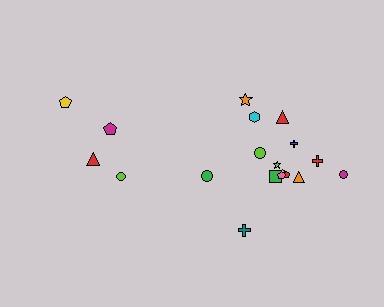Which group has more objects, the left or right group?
The right group.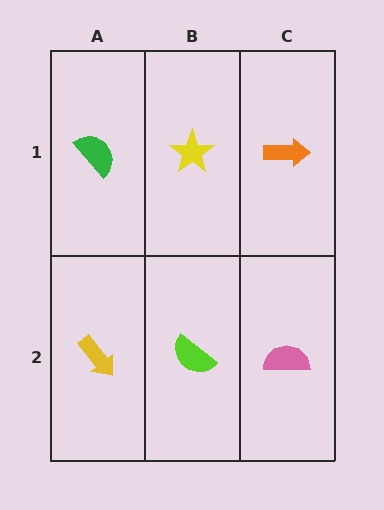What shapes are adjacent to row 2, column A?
A green semicircle (row 1, column A), a lime semicircle (row 2, column B).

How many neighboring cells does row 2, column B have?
3.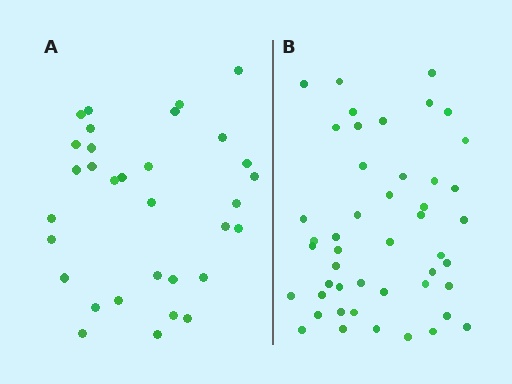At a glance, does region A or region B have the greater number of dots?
Region B (the right region) has more dots.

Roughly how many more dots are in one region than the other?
Region B has approximately 15 more dots than region A.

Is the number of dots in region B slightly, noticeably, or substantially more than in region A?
Region B has substantially more. The ratio is roughly 1.5 to 1.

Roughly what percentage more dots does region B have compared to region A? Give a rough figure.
About 45% more.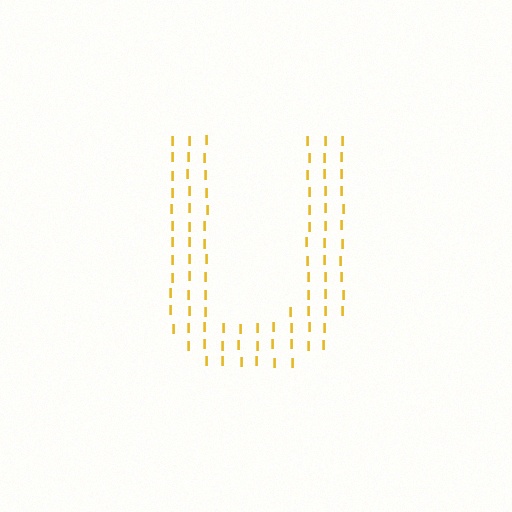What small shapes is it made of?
It is made of small letter I's.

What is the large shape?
The large shape is the letter U.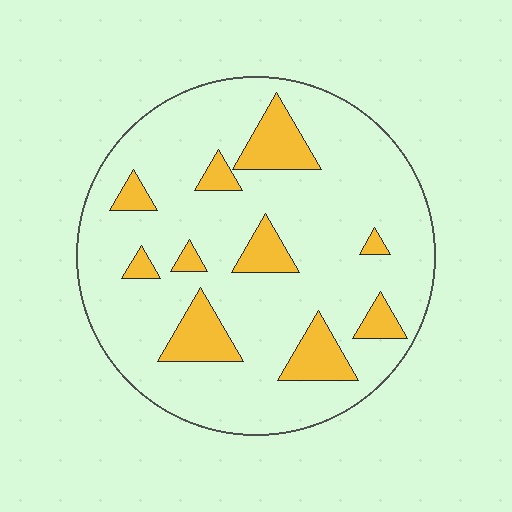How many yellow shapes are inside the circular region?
10.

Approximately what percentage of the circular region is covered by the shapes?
Approximately 15%.